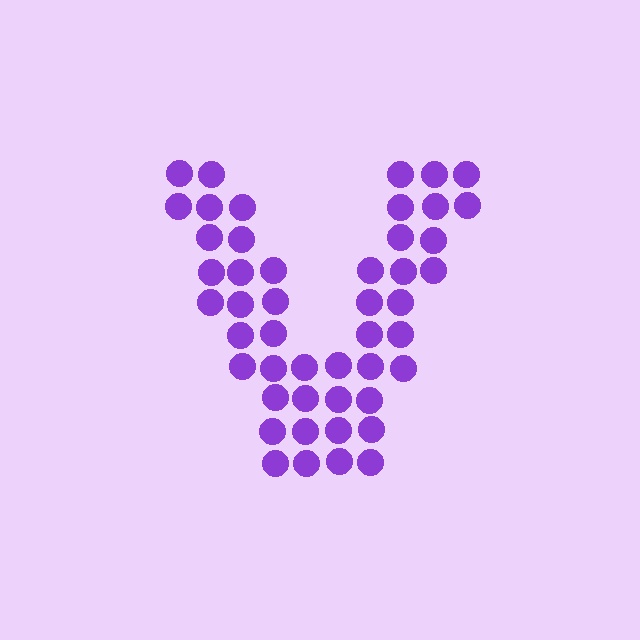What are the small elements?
The small elements are circles.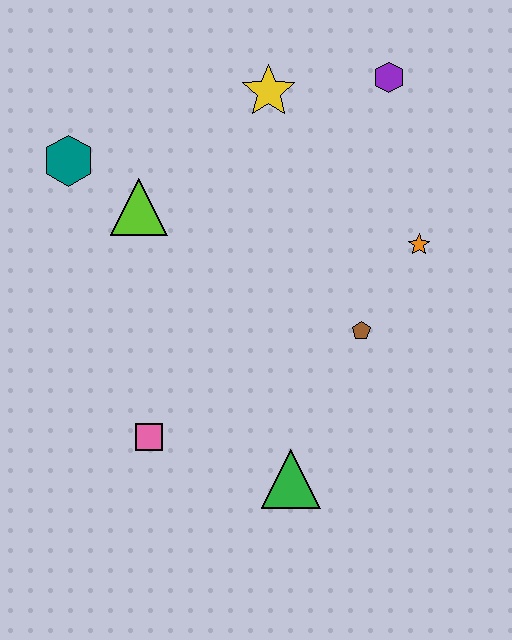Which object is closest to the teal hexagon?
The lime triangle is closest to the teal hexagon.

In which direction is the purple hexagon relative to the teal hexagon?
The purple hexagon is to the right of the teal hexagon.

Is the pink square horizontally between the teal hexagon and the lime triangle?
No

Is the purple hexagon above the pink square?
Yes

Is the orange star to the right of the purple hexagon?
Yes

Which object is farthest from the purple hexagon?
The pink square is farthest from the purple hexagon.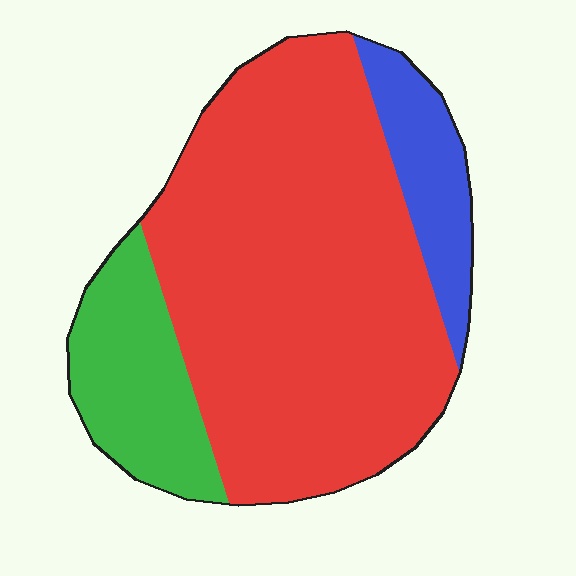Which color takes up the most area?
Red, at roughly 70%.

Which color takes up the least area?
Blue, at roughly 10%.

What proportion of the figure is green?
Green takes up about one sixth (1/6) of the figure.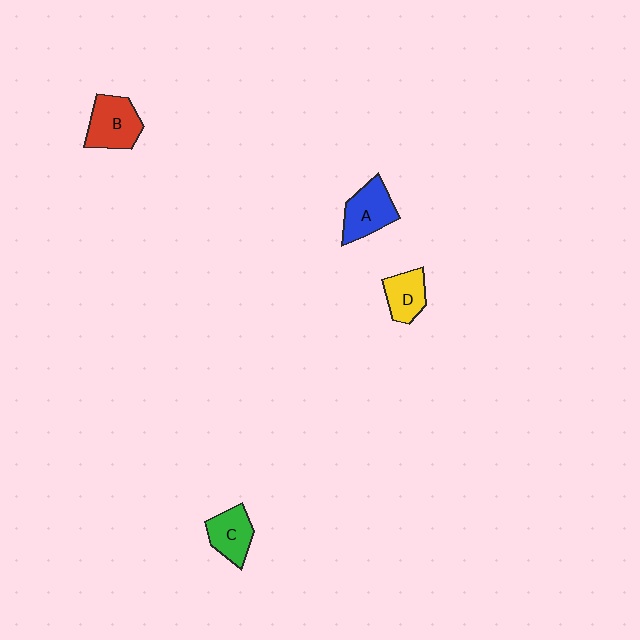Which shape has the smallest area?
Shape D (yellow).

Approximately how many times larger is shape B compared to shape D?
Approximately 1.4 times.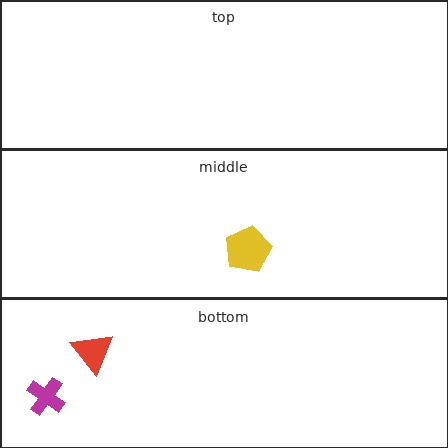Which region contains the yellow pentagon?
The middle region.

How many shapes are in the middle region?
1.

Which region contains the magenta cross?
The bottom region.